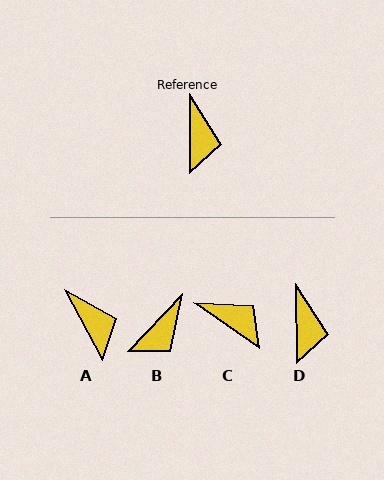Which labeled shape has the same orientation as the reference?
D.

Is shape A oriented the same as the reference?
No, it is off by about 28 degrees.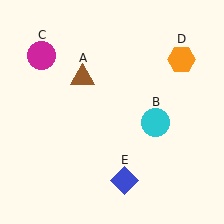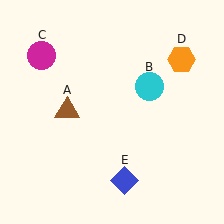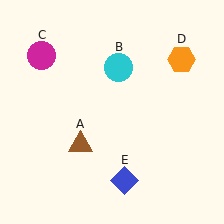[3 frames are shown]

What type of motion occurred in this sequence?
The brown triangle (object A), cyan circle (object B) rotated counterclockwise around the center of the scene.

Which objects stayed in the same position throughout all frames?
Magenta circle (object C) and orange hexagon (object D) and blue diamond (object E) remained stationary.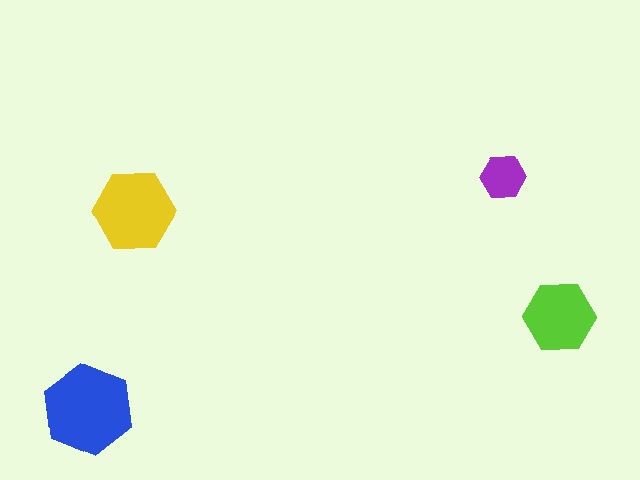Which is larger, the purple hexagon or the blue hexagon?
The blue one.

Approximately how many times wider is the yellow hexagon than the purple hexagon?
About 2 times wider.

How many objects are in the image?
There are 4 objects in the image.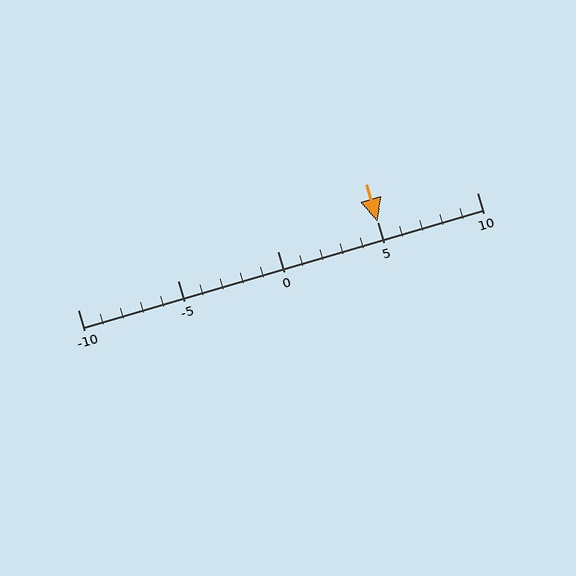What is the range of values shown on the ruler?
The ruler shows values from -10 to 10.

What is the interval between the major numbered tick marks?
The major tick marks are spaced 5 units apart.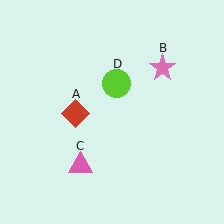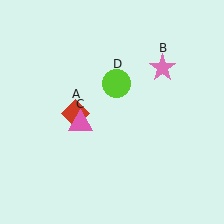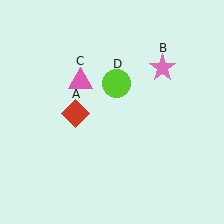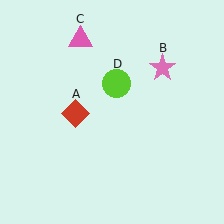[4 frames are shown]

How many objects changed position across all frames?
1 object changed position: pink triangle (object C).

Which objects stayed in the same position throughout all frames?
Red diamond (object A) and pink star (object B) and lime circle (object D) remained stationary.